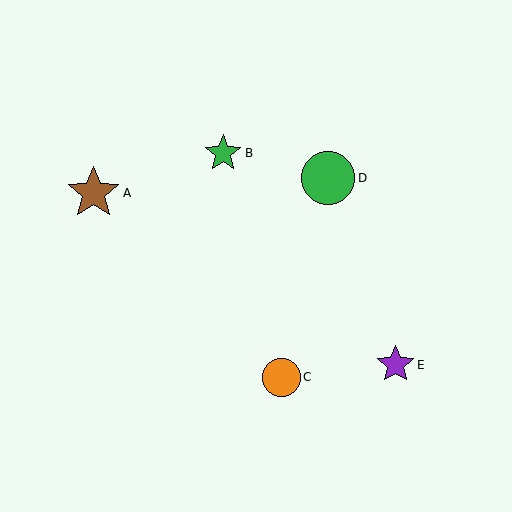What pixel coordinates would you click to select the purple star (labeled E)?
Click at (395, 365) to select the purple star E.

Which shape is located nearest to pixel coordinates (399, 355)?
The purple star (labeled E) at (395, 365) is nearest to that location.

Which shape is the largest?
The green circle (labeled D) is the largest.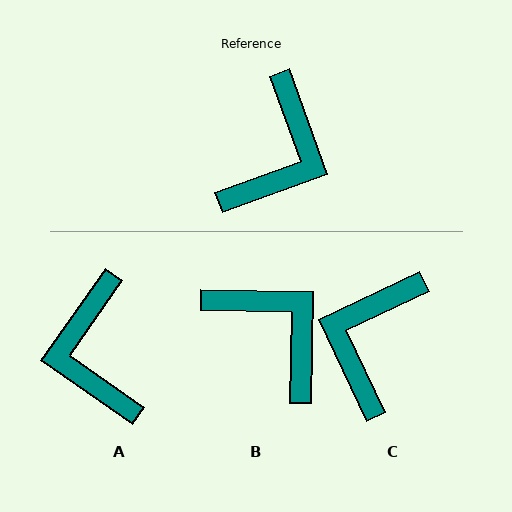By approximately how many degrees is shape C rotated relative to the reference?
Approximately 174 degrees clockwise.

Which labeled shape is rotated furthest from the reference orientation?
C, about 174 degrees away.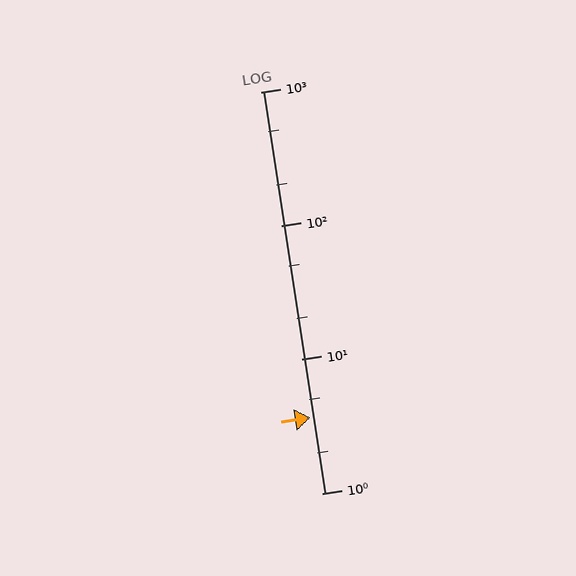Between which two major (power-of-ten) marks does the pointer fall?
The pointer is between 1 and 10.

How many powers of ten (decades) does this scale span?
The scale spans 3 decades, from 1 to 1000.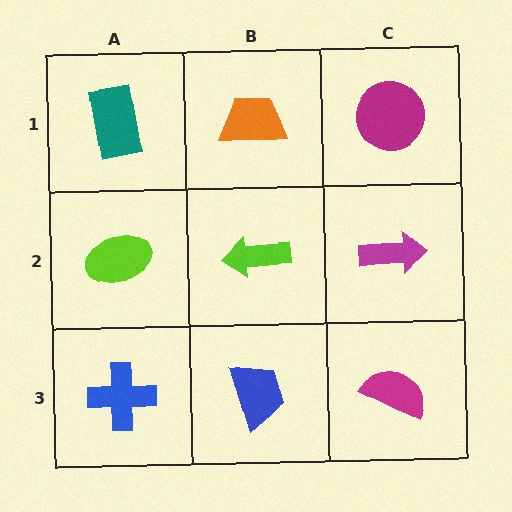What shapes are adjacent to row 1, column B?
A lime arrow (row 2, column B), a teal rectangle (row 1, column A), a magenta circle (row 1, column C).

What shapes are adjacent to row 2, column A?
A teal rectangle (row 1, column A), a blue cross (row 3, column A), a lime arrow (row 2, column B).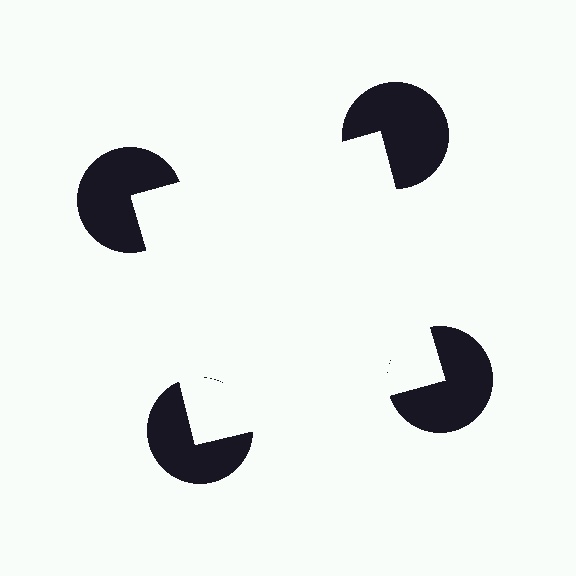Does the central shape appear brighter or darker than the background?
It typically appears slightly brighter than the background, even though no actual brightness change is drawn.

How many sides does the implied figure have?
4 sides.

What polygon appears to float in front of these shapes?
An illusory square — its edges are inferred from the aligned wedge cuts in the pac-man discs, not physically drawn.